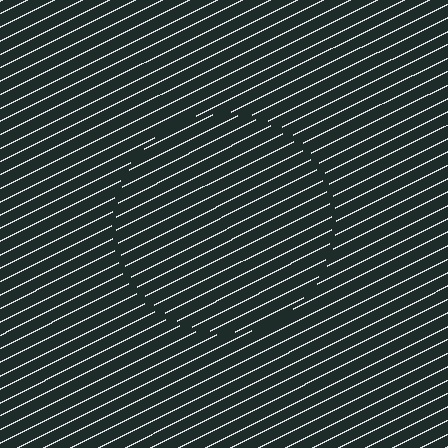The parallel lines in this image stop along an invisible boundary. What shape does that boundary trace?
An illusory circle. The interior of the shape contains the same grating, shifted by half a period — the contour is defined by the phase discontinuity where line-ends from the inner and outer gratings abut.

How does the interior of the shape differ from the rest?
The interior of the shape contains the same grating, shifted by half a period — the contour is defined by the phase discontinuity where line-ends from the inner and outer gratings abut.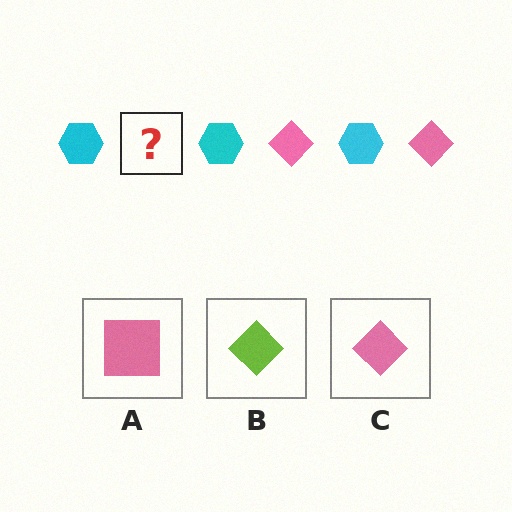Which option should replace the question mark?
Option C.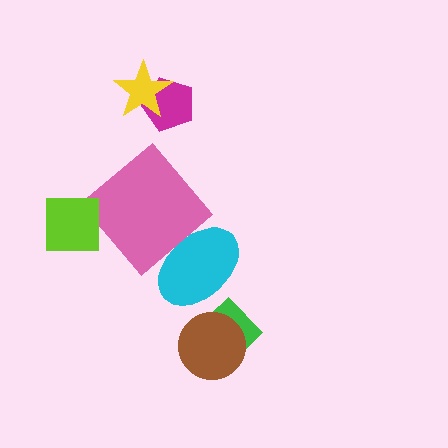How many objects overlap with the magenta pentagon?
1 object overlaps with the magenta pentagon.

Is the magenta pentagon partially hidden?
Yes, it is partially covered by another shape.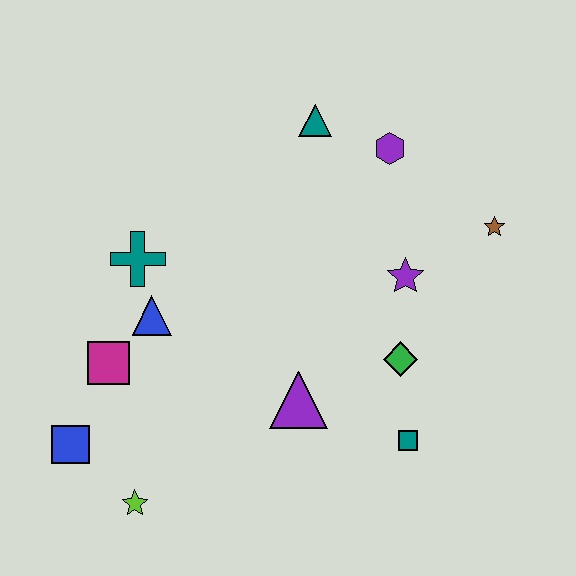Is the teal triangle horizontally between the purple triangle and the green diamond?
Yes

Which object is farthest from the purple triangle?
The teal triangle is farthest from the purple triangle.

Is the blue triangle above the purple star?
No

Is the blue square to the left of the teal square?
Yes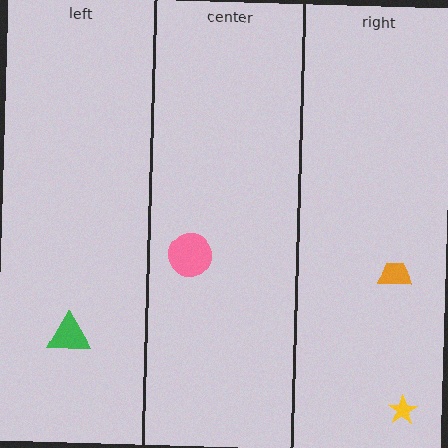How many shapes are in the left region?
1.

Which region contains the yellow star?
The right region.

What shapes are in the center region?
The lime hexagon, the pink circle.